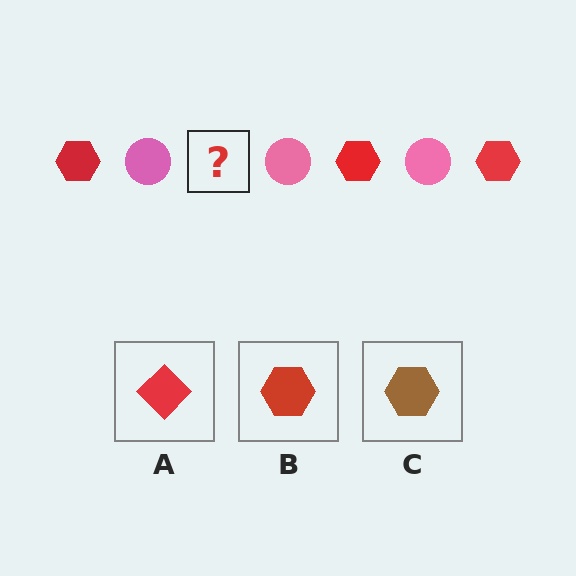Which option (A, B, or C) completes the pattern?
B.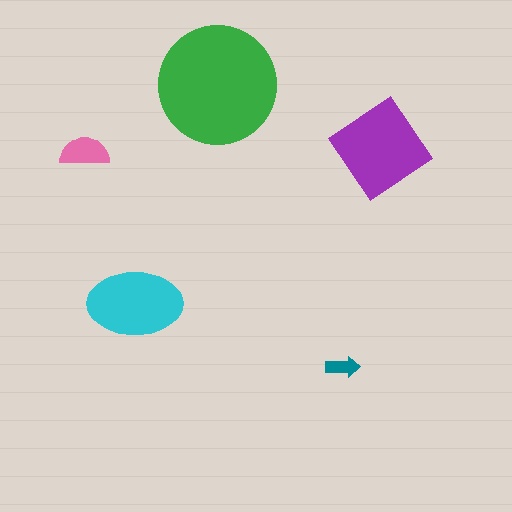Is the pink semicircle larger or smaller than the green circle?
Smaller.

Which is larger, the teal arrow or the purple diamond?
The purple diamond.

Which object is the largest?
The green circle.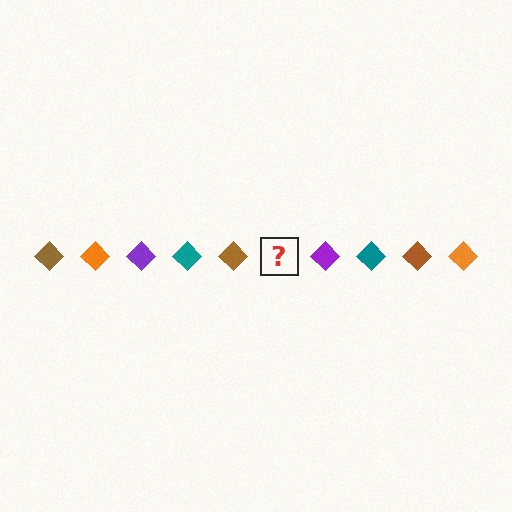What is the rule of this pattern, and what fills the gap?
The rule is that the pattern cycles through brown, orange, purple, teal diamonds. The gap should be filled with an orange diamond.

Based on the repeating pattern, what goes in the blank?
The blank should be an orange diamond.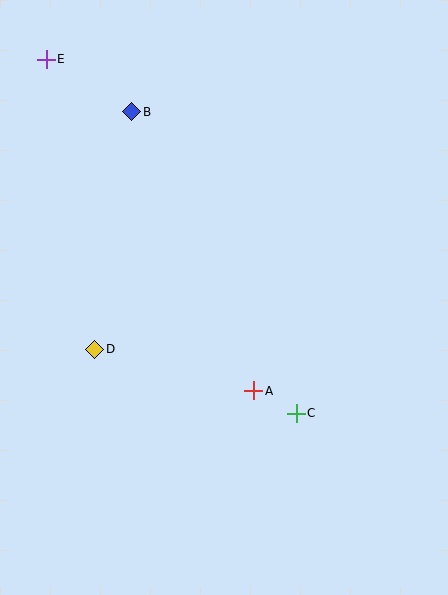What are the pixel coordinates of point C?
Point C is at (296, 413).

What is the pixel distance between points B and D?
The distance between B and D is 240 pixels.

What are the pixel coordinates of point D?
Point D is at (95, 349).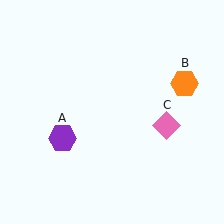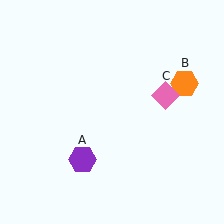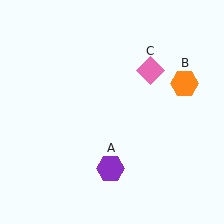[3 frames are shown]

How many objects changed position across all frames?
2 objects changed position: purple hexagon (object A), pink diamond (object C).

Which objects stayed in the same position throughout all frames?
Orange hexagon (object B) remained stationary.